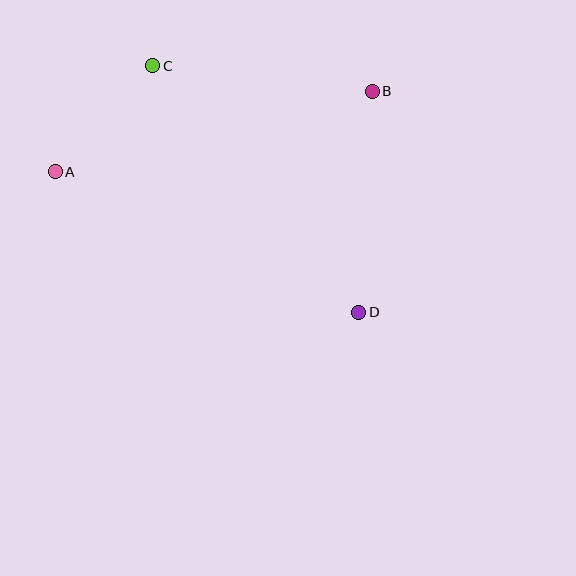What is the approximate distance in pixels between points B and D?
The distance between B and D is approximately 221 pixels.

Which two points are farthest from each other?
Points A and D are farthest from each other.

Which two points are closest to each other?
Points A and C are closest to each other.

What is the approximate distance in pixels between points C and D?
The distance between C and D is approximately 321 pixels.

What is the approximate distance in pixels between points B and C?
The distance between B and C is approximately 221 pixels.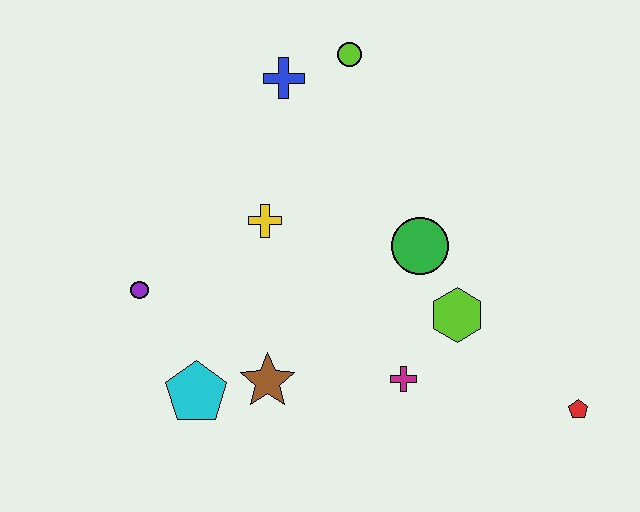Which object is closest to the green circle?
The lime hexagon is closest to the green circle.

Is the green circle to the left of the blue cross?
No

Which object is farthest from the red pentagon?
The purple circle is farthest from the red pentagon.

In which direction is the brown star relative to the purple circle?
The brown star is to the right of the purple circle.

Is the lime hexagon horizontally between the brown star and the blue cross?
No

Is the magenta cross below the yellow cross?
Yes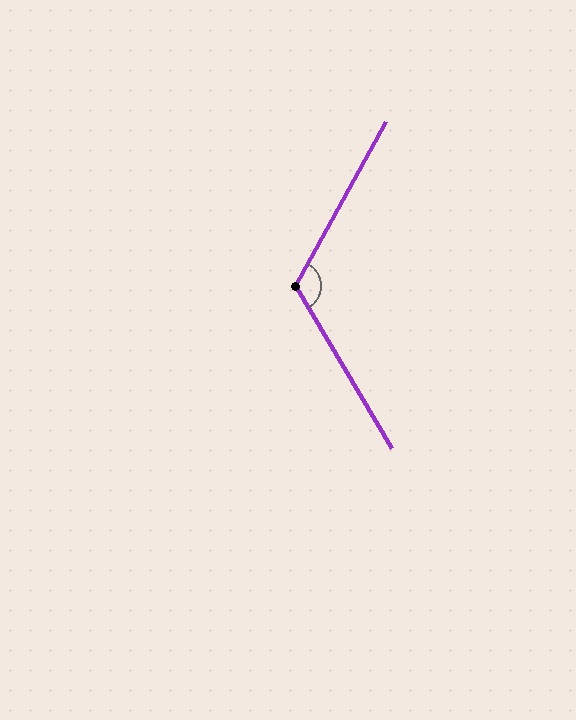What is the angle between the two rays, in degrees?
Approximately 121 degrees.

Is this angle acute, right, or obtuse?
It is obtuse.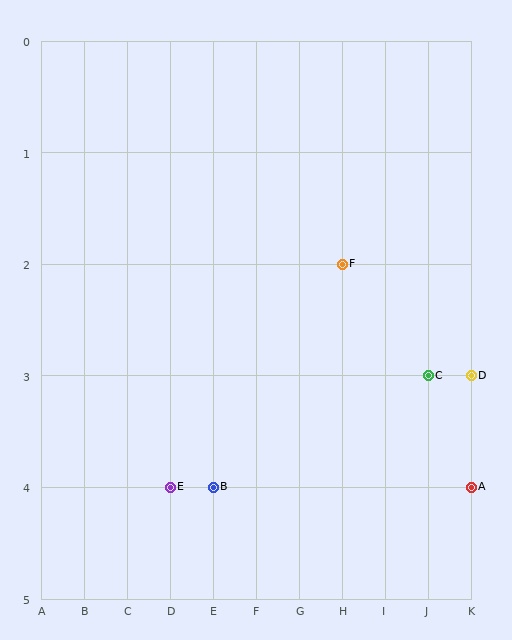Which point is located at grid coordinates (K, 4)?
Point A is at (K, 4).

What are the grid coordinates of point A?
Point A is at grid coordinates (K, 4).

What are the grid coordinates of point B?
Point B is at grid coordinates (E, 4).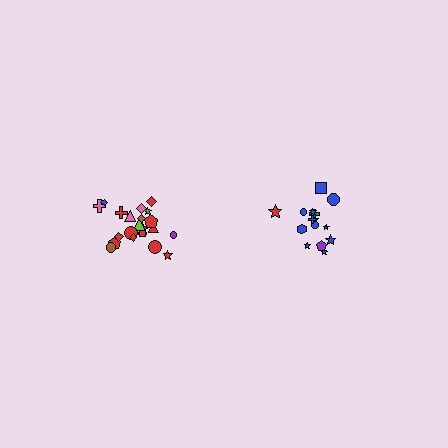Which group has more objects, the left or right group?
The left group.